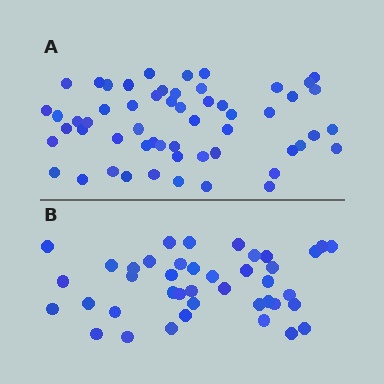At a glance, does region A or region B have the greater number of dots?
Region A (the top region) has more dots.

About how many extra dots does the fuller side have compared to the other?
Region A has approximately 15 more dots than region B.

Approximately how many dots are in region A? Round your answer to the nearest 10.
About 60 dots. (The exact count is 56, which rounds to 60.)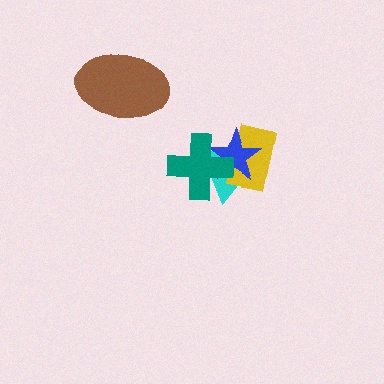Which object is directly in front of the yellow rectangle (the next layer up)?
The blue star is directly in front of the yellow rectangle.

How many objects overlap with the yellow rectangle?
3 objects overlap with the yellow rectangle.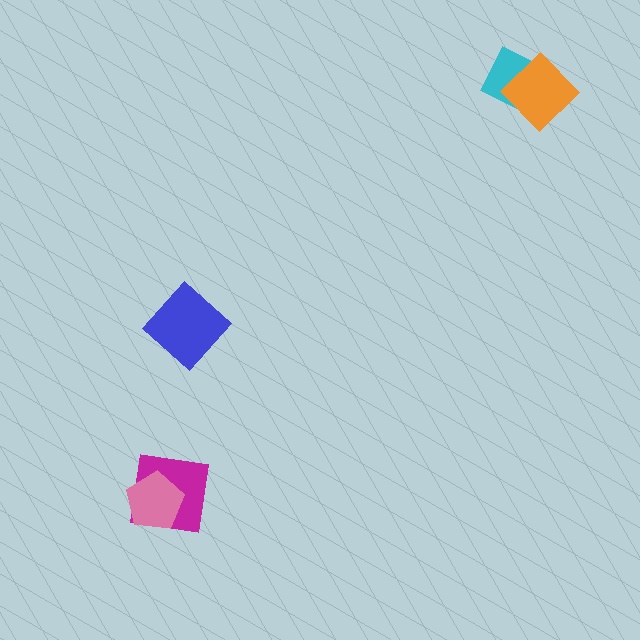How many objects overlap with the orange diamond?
1 object overlaps with the orange diamond.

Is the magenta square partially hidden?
Yes, it is partially covered by another shape.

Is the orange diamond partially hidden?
No, no other shape covers it.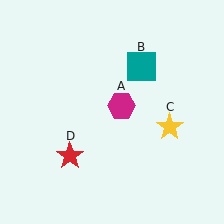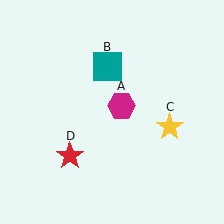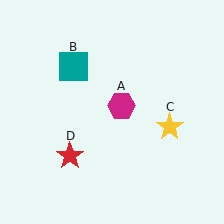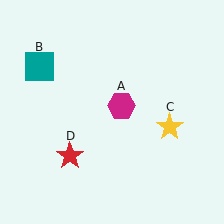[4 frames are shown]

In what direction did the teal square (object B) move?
The teal square (object B) moved left.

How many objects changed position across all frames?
1 object changed position: teal square (object B).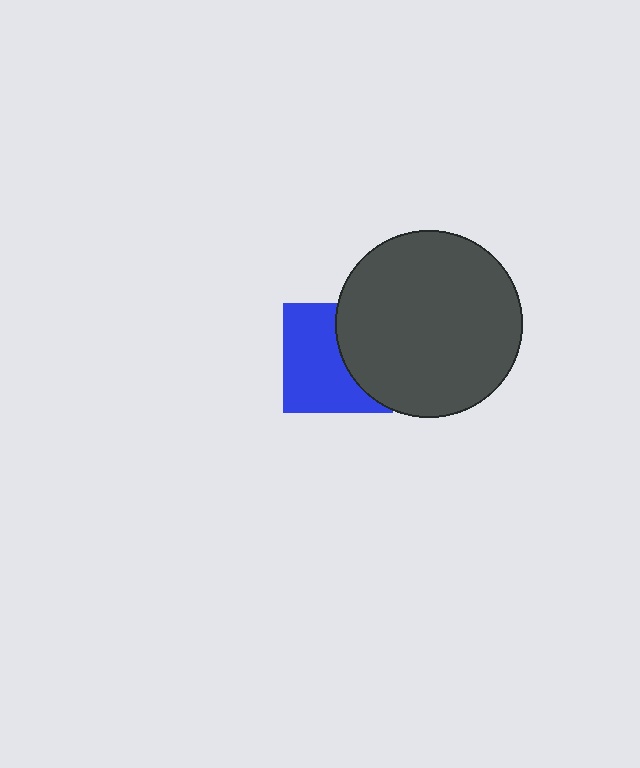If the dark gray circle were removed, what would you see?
You would see the complete blue square.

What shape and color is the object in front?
The object in front is a dark gray circle.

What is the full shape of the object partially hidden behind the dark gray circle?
The partially hidden object is a blue square.